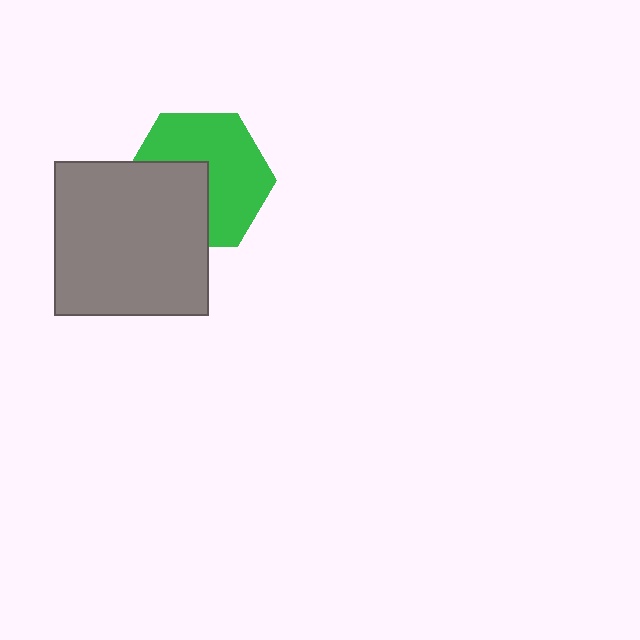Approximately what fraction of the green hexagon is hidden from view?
Roughly 40% of the green hexagon is hidden behind the gray square.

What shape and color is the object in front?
The object in front is a gray square.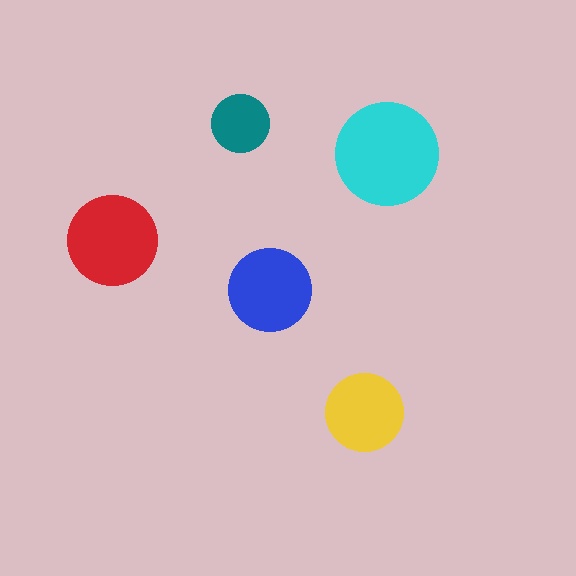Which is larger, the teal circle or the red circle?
The red one.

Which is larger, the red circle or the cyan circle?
The cyan one.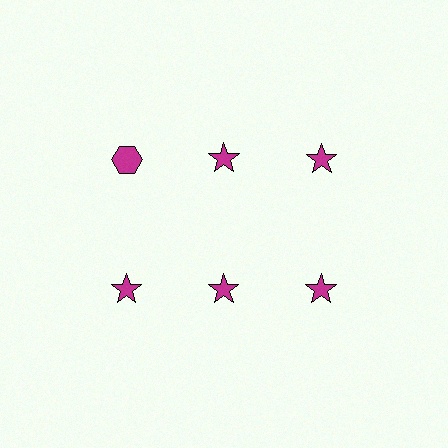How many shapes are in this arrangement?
There are 6 shapes arranged in a grid pattern.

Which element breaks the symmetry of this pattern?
The magenta hexagon in the top row, leftmost column breaks the symmetry. All other shapes are magenta stars.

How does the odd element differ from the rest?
It has a different shape: hexagon instead of star.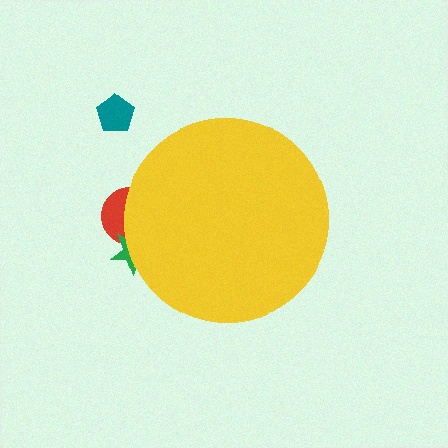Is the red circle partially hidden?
Yes, the red circle is partially hidden behind the yellow circle.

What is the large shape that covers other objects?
A yellow circle.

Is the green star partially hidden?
Yes, the green star is partially hidden behind the yellow circle.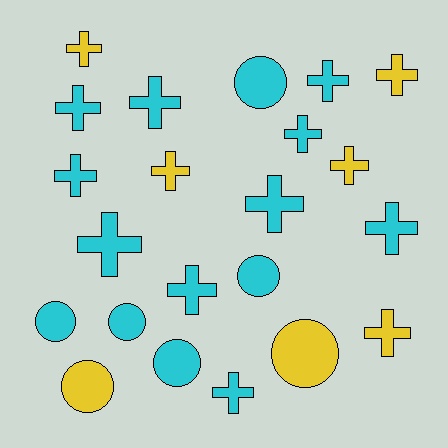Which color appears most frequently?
Cyan, with 15 objects.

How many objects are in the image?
There are 22 objects.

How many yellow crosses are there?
There are 5 yellow crosses.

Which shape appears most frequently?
Cross, with 15 objects.